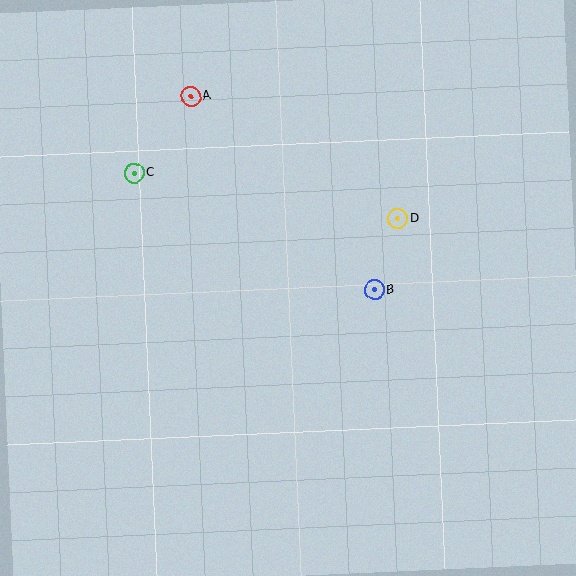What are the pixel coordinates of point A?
Point A is at (191, 97).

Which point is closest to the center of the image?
Point B at (374, 290) is closest to the center.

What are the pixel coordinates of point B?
Point B is at (374, 290).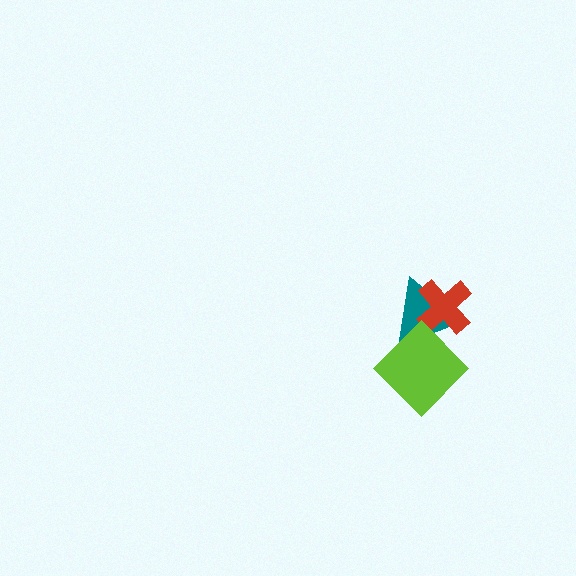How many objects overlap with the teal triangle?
2 objects overlap with the teal triangle.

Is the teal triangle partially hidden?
Yes, it is partially covered by another shape.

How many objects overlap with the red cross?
2 objects overlap with the red cross.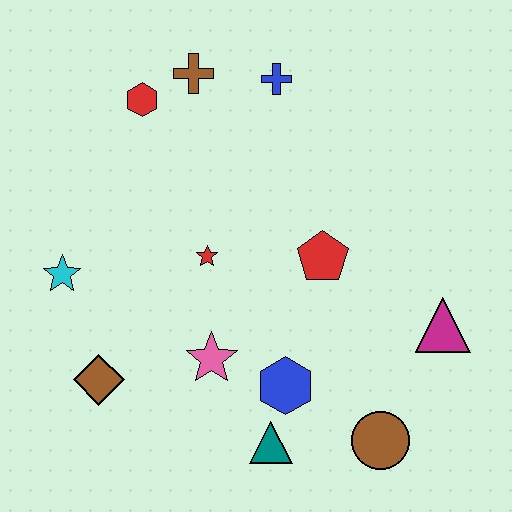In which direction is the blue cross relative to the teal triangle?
The blue cross is above the teal triangle.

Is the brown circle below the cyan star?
Yes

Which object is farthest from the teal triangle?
The brown cross is farthest from the teal triangle.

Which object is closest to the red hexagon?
The brown cross is closest to the red hexagon.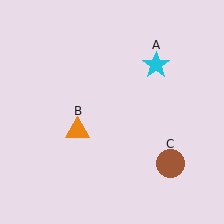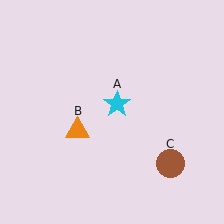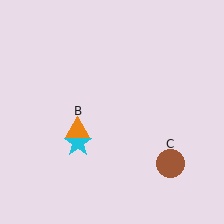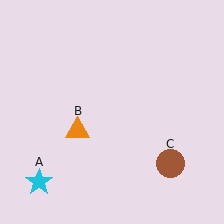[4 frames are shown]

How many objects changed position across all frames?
1 object changed position: cyan star (object A).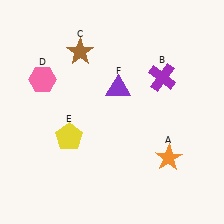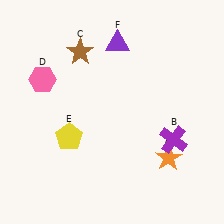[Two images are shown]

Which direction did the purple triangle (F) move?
The purple triangle (F) moved up.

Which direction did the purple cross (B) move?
The purple cross (B) moved down.